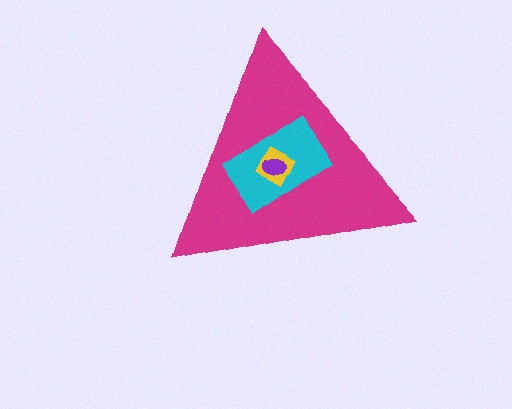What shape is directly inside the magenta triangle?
The cyan rectangle.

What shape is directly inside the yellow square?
The purple ellipse.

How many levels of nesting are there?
4.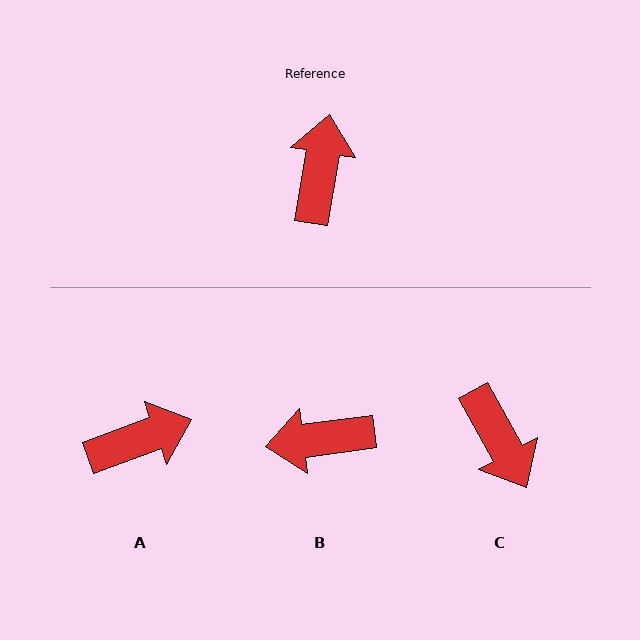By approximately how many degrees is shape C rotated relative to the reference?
Approximately 142 degrees clockwise.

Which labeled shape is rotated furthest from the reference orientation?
C, about 142 degrees away.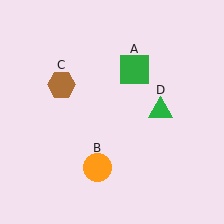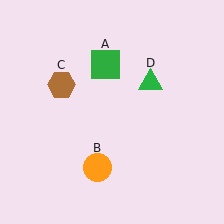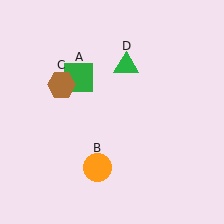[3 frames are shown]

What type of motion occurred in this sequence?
The green square (object A), green triangle (object D) rotated counterclockwise around the center of the scene.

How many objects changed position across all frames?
2 objects changed position: green square (object A), green triangle (object D).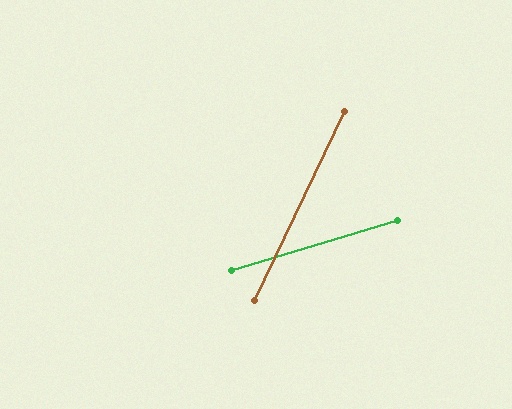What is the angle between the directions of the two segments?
Approximately 48 degrees.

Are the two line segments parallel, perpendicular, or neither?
Neither parallel nor perpendicular — they differ by about 48°.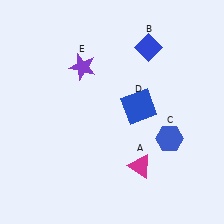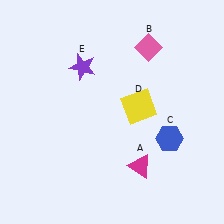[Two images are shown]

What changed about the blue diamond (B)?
In Image 1, B is blue. In Image 2, it changed to pink.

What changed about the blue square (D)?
In Image 1, D is blue. In Image 2, it changed to yellow.